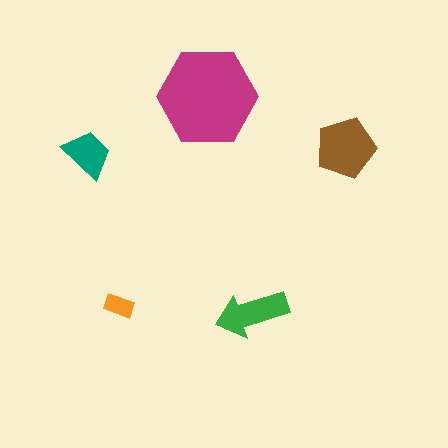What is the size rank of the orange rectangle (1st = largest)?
5th.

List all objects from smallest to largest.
The orange rectangle, the teal trapezoid, the green arrow, the brown pentagon, the magenta hexagon.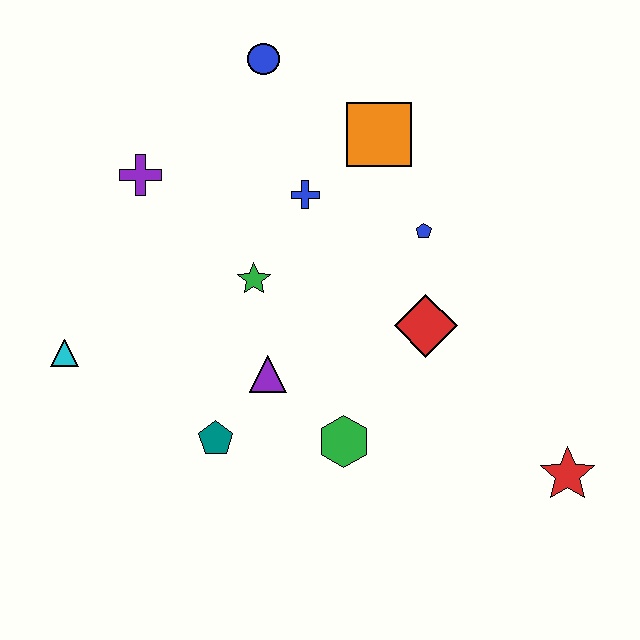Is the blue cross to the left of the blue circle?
No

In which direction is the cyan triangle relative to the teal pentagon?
The cyan triangle is to the left of the teal pentagon.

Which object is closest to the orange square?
The blue cross is closest to the orange square.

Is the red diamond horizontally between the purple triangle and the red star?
Yes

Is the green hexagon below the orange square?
Yes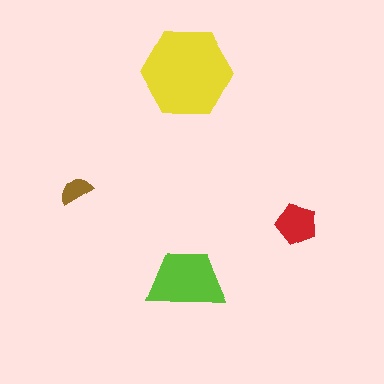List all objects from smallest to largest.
The brown semicircle, the red pentagon, the lime trapezoid, the yellow hexagon.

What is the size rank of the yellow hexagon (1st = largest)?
1st.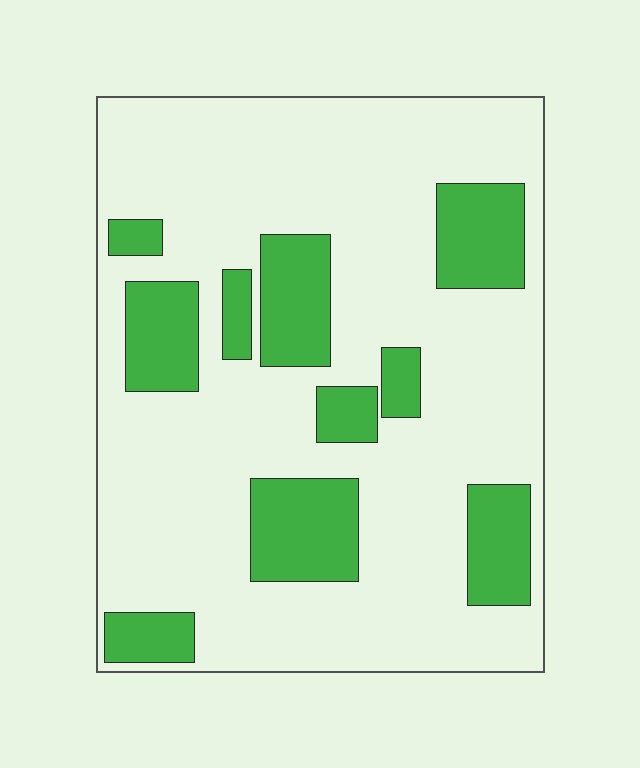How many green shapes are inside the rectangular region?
10.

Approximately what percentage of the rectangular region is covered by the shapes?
Approximately 25%.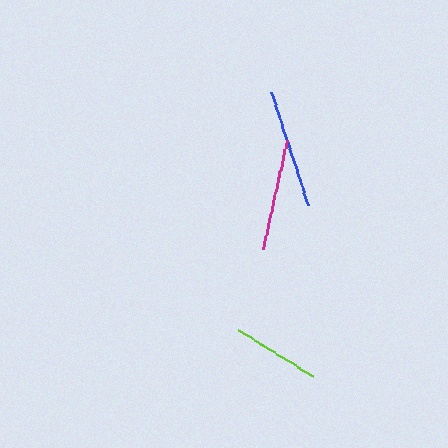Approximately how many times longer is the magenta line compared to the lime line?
The magenta line is approximately 1.3 times the length of the lime line.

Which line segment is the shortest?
The lime line is the shortest at approximately 88 pixels.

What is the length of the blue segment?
The blue segment is approximately 118 pixels long.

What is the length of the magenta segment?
The magenta segment is approximately 112 pixels long.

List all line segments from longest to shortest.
From longest to shortest: blue, magenta, lime.